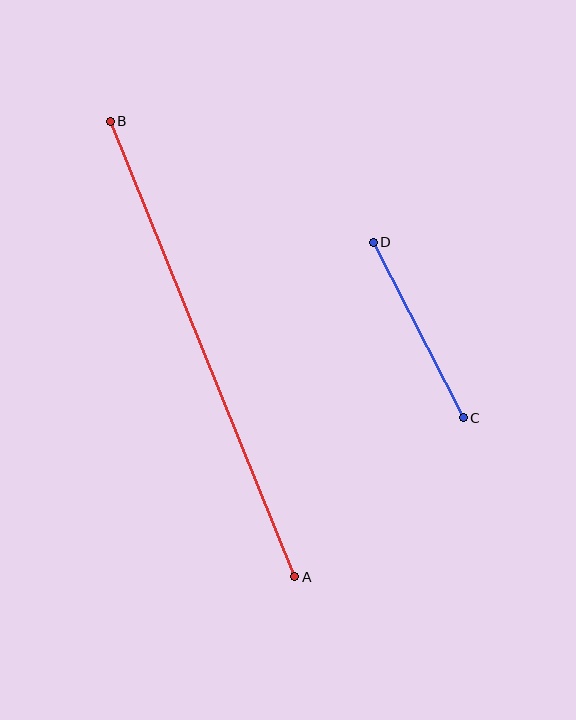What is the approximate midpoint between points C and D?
The midpoint is at approximately (418, 330) pixels.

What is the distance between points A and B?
The distance is approximately 492 pixels.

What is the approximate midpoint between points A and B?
The midpoint is at approximately (203, 349) pixels.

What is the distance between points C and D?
The distance is approximately 198 pixels.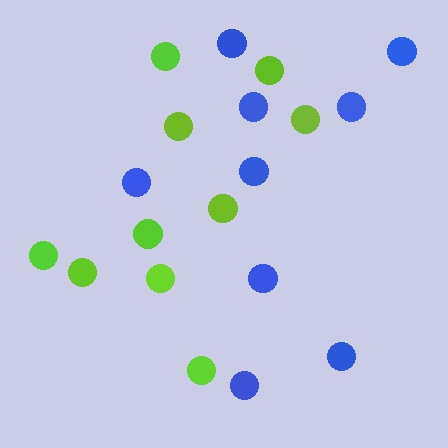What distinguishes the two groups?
There are 2 groups: one group of lime circles (10) and one group of blue circles (9).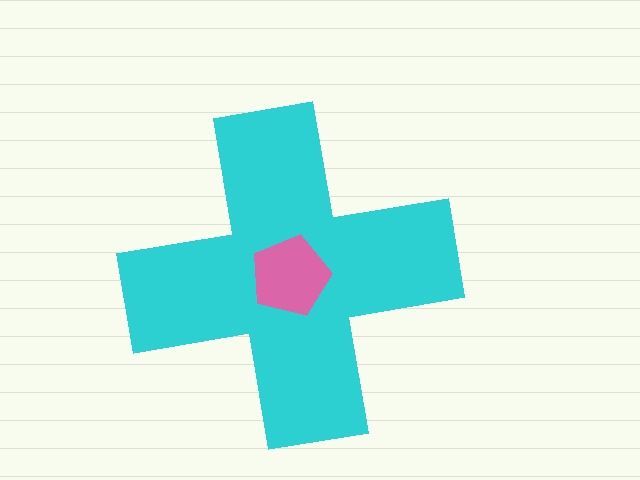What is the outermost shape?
The cyan cross.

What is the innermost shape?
The pink pentagon.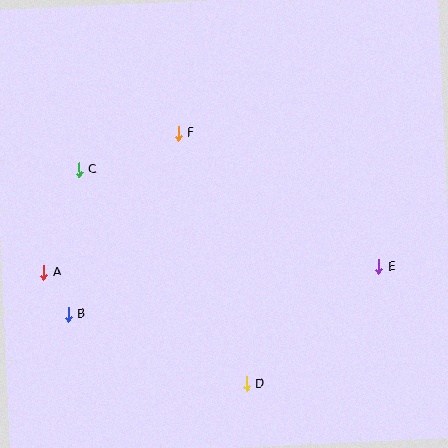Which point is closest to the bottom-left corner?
Point B is closest to the bottom-left corner.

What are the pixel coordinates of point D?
Point D is at (246, 384).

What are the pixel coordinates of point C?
Point C is at (79, 170).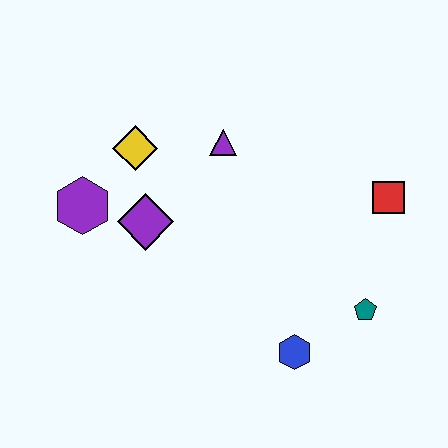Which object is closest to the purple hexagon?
The purple diamond is closest to the purple hexagon.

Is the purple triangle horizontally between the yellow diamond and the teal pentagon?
Yes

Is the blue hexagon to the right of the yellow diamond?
Yes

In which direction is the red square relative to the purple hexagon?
The red square is to the right of the purple hexagon.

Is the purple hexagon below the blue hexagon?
No